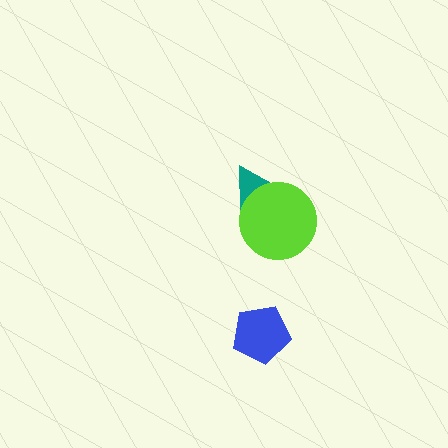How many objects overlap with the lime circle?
1 object overlaps with the lime circle.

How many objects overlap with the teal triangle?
1 object overlaps with the teal triangle.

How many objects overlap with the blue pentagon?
0 objects overlap with the blue pentagon.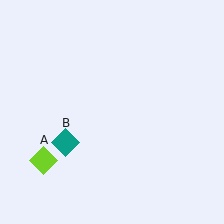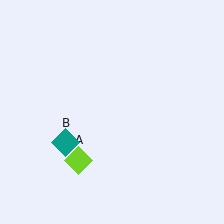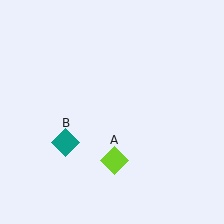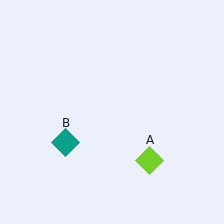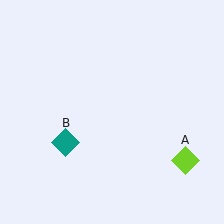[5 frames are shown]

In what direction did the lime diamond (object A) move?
The lime diamond (object A) moved right.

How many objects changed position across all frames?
1 object changed position: lime diamond (object A).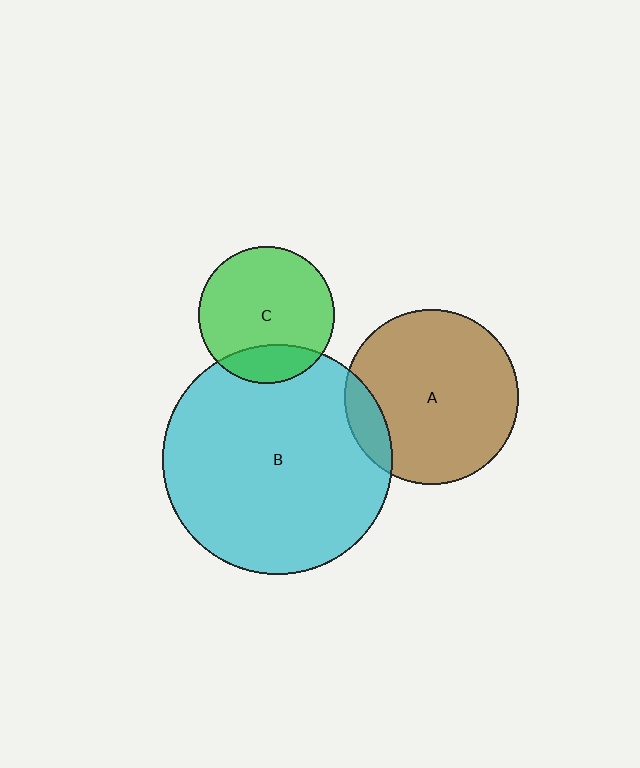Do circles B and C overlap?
Yes.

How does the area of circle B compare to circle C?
Approximately 2.9 times.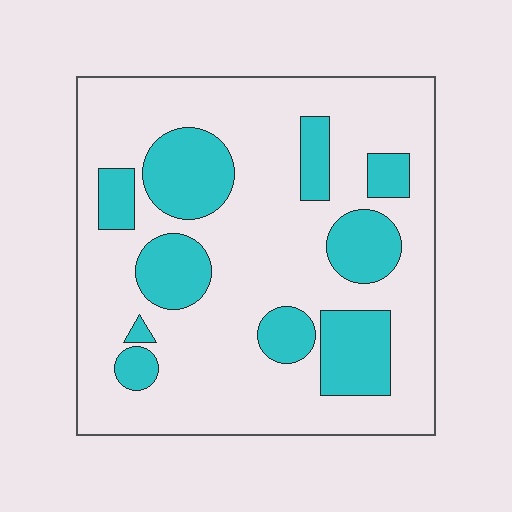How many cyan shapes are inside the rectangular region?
10.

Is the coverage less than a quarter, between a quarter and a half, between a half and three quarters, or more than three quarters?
Between a quarter and a half.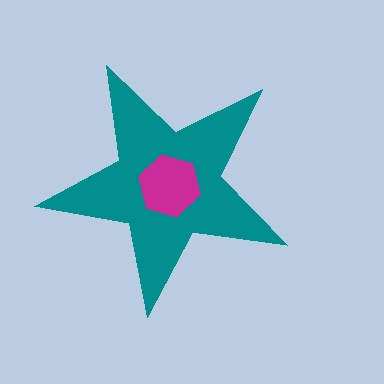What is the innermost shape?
The magenta hexagon.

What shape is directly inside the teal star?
The magenta hexagon.